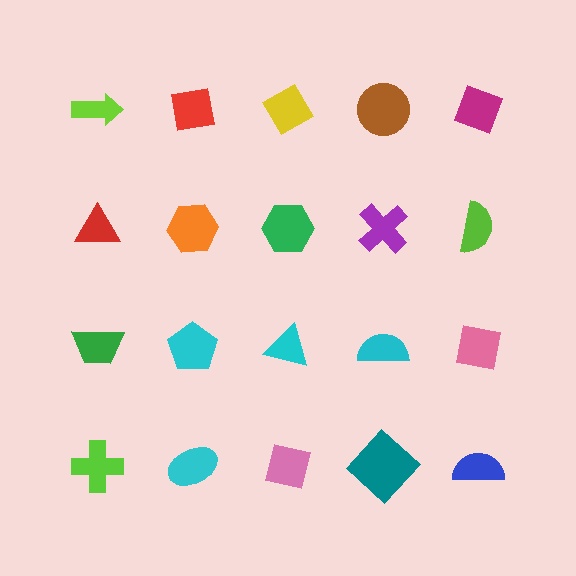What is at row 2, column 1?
A red triangle.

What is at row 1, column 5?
A magenta diamond.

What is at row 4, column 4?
A teal diamond.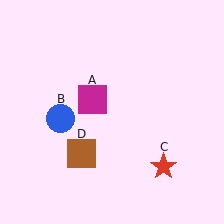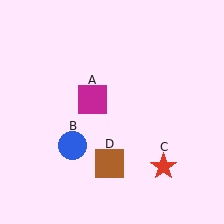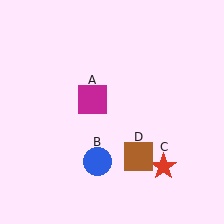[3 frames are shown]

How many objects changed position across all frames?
2 objects changed position: blue circle (object B), brown square (object D).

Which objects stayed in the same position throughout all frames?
Magenta square (object A) and red star (object C) remained stationary.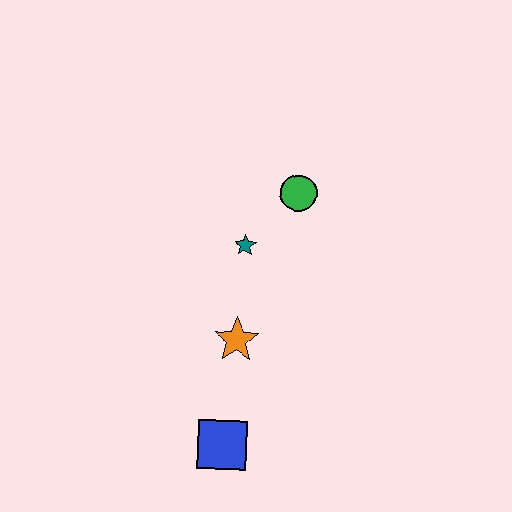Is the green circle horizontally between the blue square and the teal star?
No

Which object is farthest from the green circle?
The blue square is farthest from the green circle.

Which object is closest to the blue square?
The orange star is closest to the blue square.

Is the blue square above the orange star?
No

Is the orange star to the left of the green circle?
Yes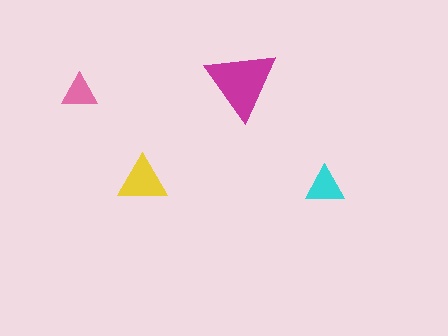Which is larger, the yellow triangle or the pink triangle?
The yellow one.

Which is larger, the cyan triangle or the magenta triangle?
The magenta one.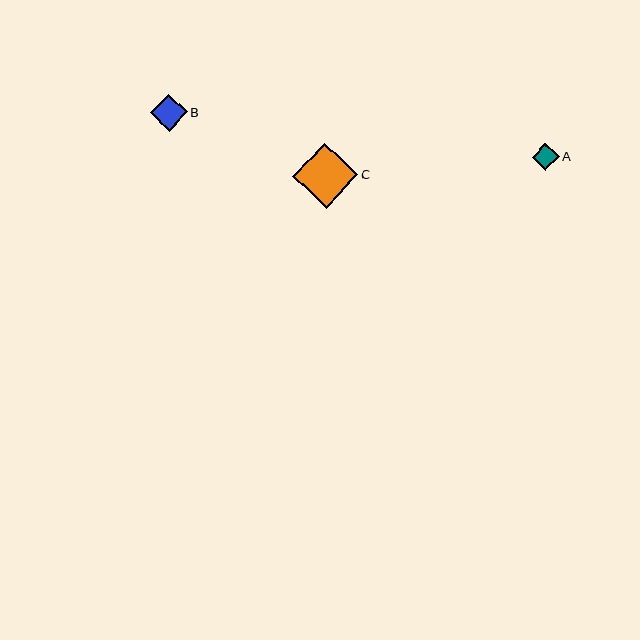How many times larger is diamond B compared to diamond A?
Diamond B is approximately 1.4 times the size of diamond A.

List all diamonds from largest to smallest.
From largest to smallest: C, B, A.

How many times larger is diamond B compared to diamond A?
Diamond B is approximately 1.4 times the size of diamond A.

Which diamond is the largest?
Diamond C is the largest with a size of approximately 66 pixels.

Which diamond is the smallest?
Diamond A is the smallest with a size of approximately 26 pixels.